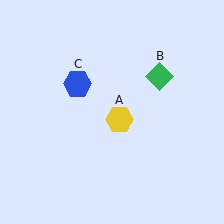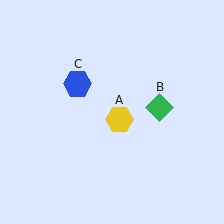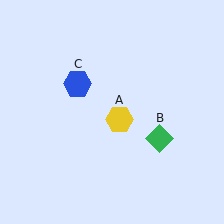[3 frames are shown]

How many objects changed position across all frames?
1 object changed position: green diamond (object B).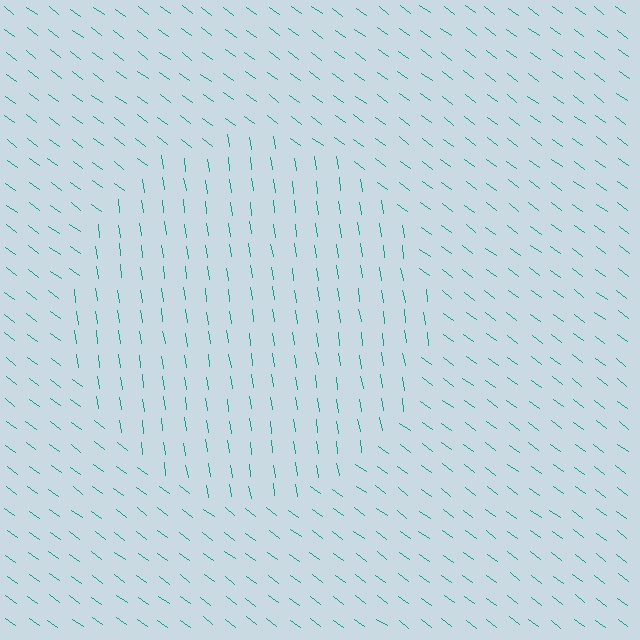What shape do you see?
I see a circle.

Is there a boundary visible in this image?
Yes, there is a texture boundary formed by a change in line orientation.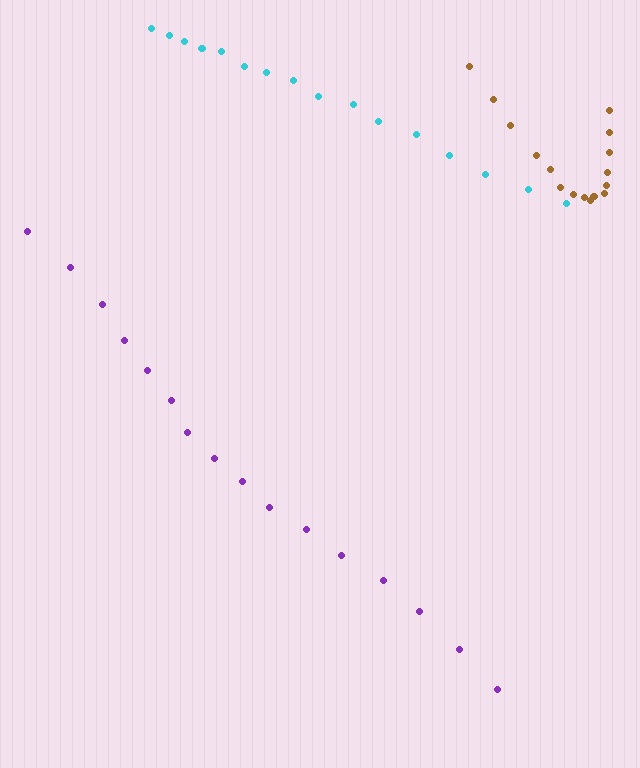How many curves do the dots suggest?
There are 3 distinct paths.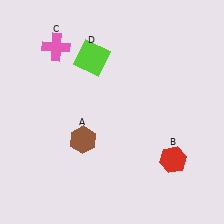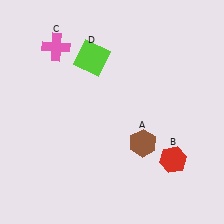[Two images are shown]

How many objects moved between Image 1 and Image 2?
1 object moved between the two images.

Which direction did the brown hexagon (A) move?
The brown hexagon (A) moved right.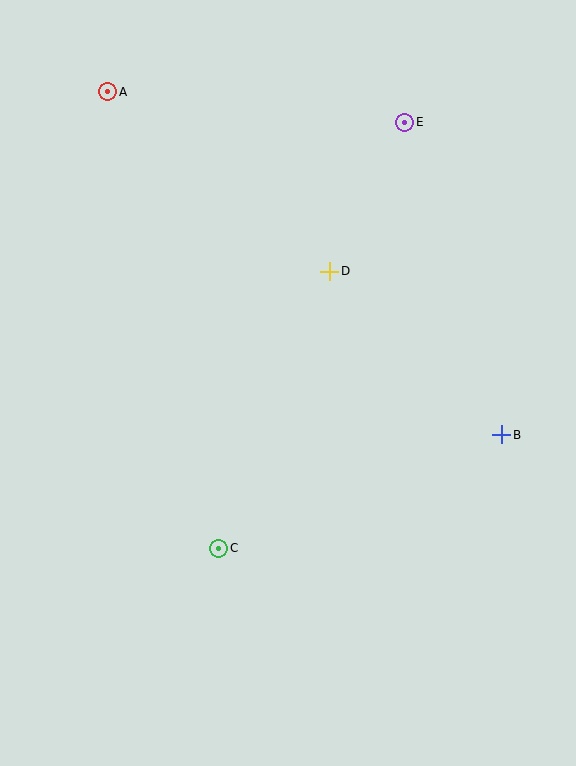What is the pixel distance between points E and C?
The distance between E and C is 465 pixels.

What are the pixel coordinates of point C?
Point C is at (219, 548).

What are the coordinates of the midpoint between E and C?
The midpoint between E and C is at (312, 335).